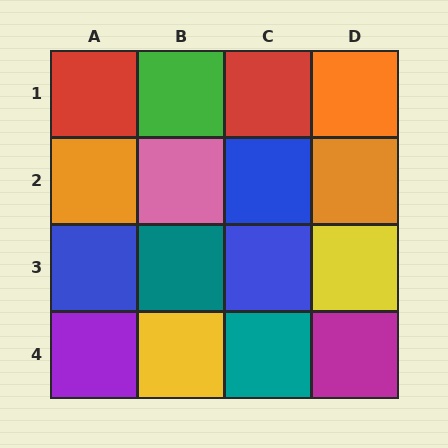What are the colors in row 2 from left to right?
Orange, pink, blue, orange.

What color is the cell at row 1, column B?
Green.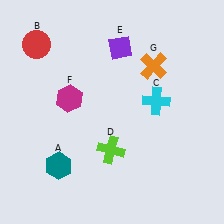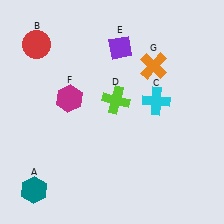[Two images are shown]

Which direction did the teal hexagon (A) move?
The teal hexagon (A) moved left.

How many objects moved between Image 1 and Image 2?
2 objects moved between the two images.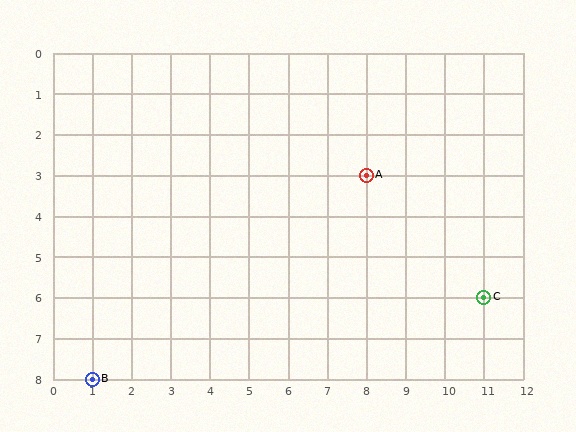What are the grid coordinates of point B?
Point B is at grid coordinates (1, 8).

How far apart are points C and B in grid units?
Points C and B are 10 columns and 2 rows apart (about 10.2 grid units diagonally).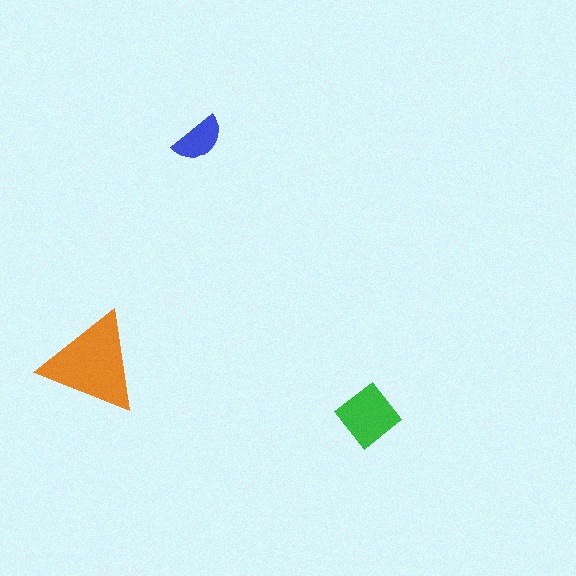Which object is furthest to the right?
The green diamond is rightmost.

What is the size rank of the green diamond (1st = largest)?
2nd.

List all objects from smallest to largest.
The blue semicircle, the green diamond, the orange triangle.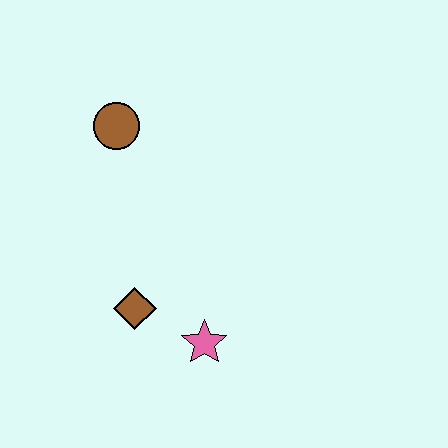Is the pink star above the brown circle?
No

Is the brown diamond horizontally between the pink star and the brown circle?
Yes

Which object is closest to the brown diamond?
The pink star is closest to the brown diamond.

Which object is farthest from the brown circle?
The pink star is farthest from the brown circle.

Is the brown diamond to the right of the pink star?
No